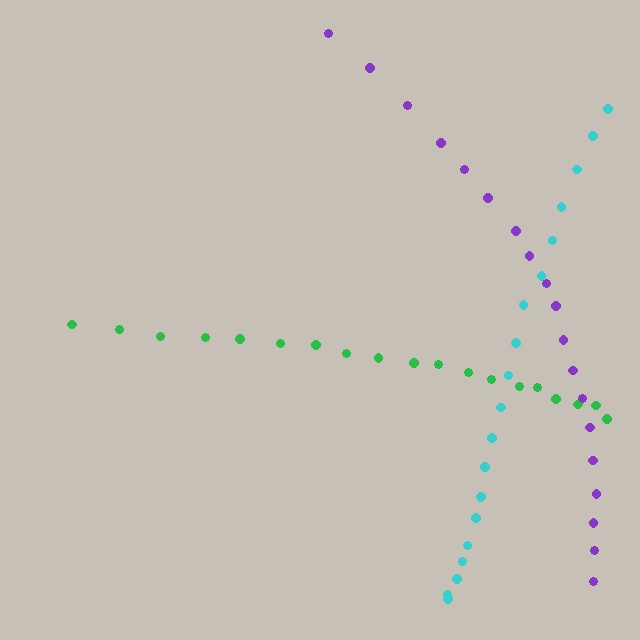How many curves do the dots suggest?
There are 3 distinct paths.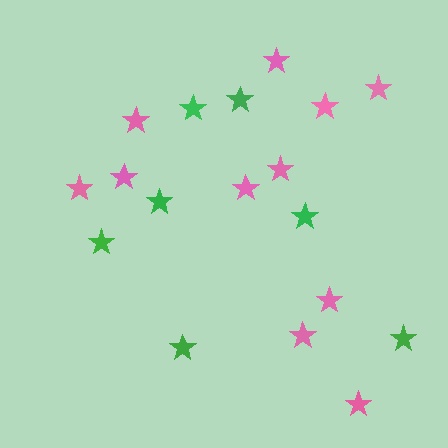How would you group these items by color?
There are 2 groups: one group of green stars (7) and one group of pink stars (11).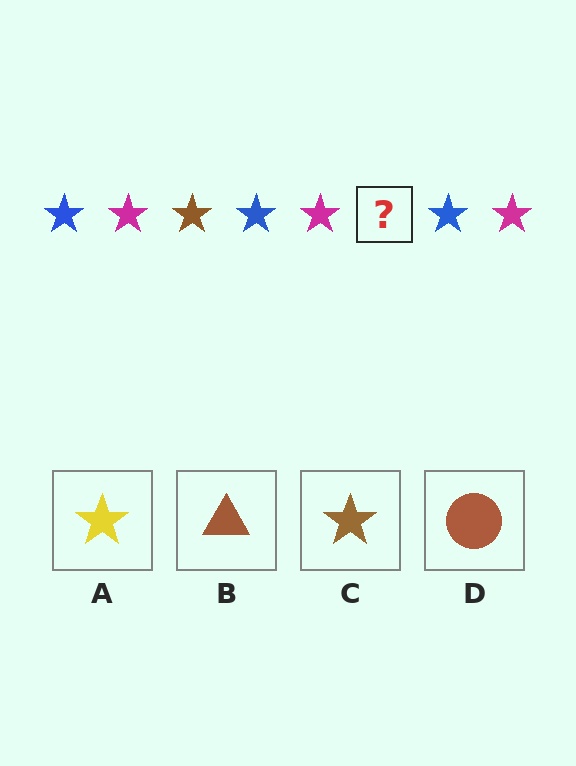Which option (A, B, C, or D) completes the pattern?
C.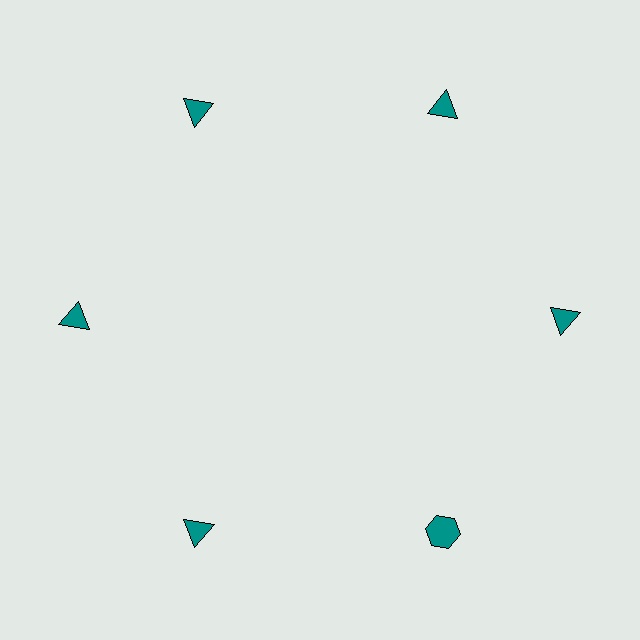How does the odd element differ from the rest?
It has a different shape: hexagon instead of triangle.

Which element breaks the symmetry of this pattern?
The teal hexagon at roughly the 5 o'clock position breaks the symmetry. All other shapes are teal triangles.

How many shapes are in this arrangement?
There are 6 shapes arranged in a ring pattern.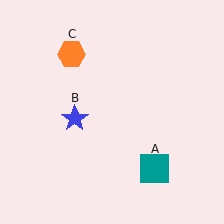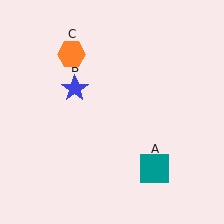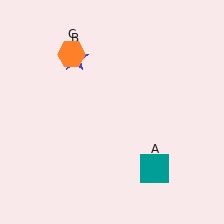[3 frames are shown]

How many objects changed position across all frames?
1 object changed position: blue star (object B).